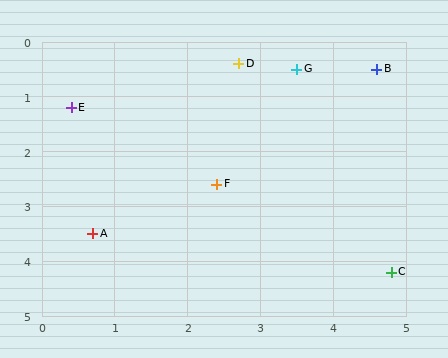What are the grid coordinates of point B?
Point B is at approximately (4.6, 0.5).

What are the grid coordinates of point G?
Point G is at approximately (3.5, 0.5).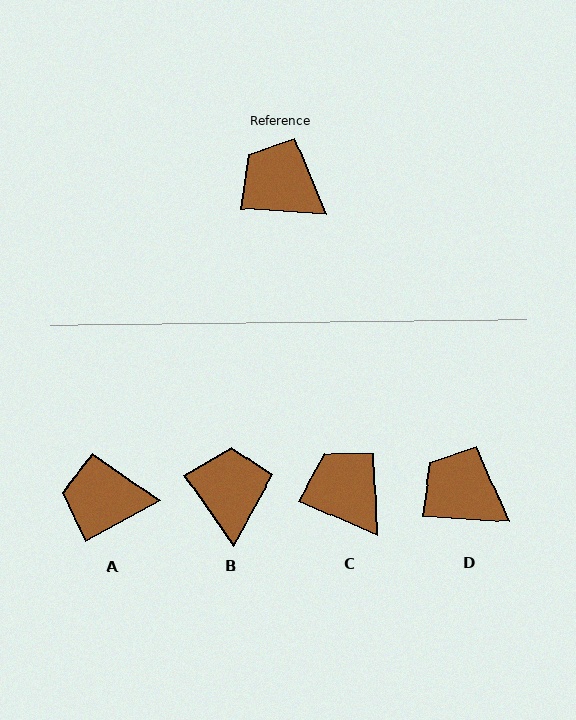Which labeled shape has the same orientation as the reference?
D.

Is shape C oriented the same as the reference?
No, it is off by about 20 degrees.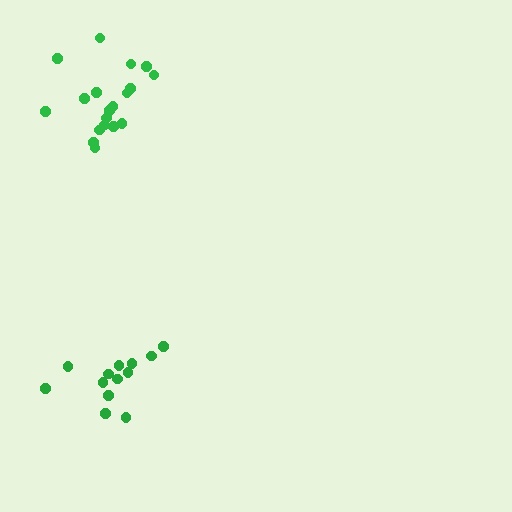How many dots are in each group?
Group 1: 19 dots, Group 2: 13 dots (32 total).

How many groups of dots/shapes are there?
There are 2 groups.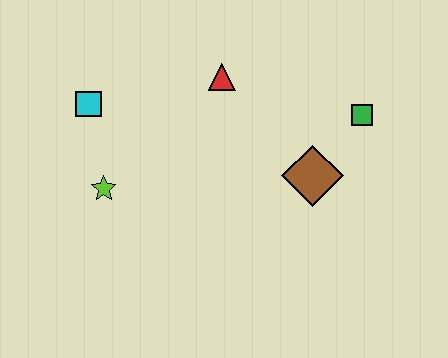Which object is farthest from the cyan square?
The green square is farthest from the cyan square.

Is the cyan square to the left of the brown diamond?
Yes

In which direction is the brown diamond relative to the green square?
The brown diamond is below the green square.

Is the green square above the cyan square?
No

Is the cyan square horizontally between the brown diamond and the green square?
No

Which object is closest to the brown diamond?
The green square is closest to the brown diamond.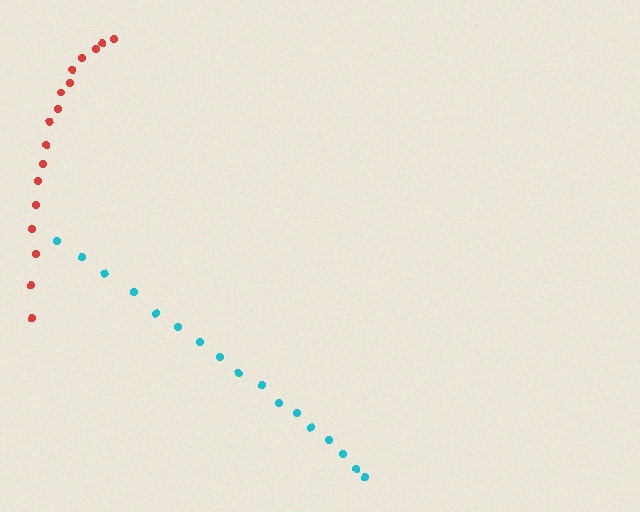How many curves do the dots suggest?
There are 2 distinct paths.